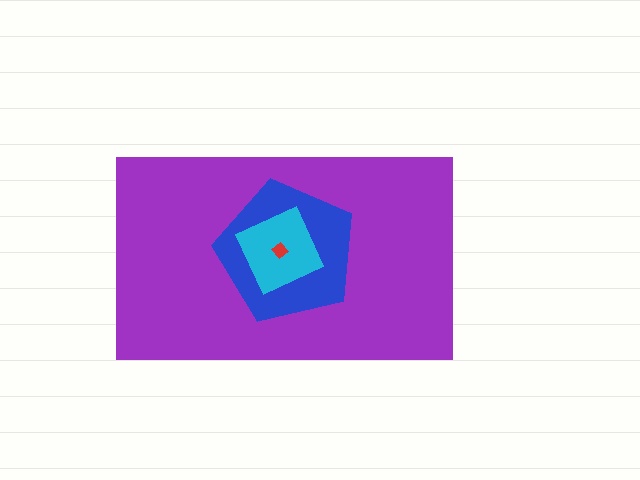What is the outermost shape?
The purple rectangle.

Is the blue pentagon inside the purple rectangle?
Yes.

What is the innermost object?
The red diamond.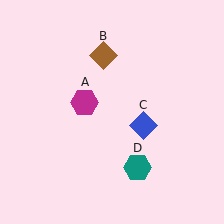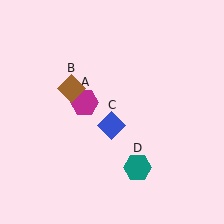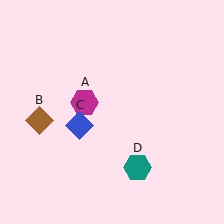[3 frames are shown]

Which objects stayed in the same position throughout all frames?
Magenta hexagon (object A) and teal hexagon (object D) remained stationary.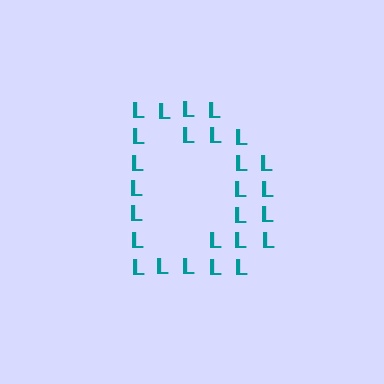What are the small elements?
The small elements are letter L's.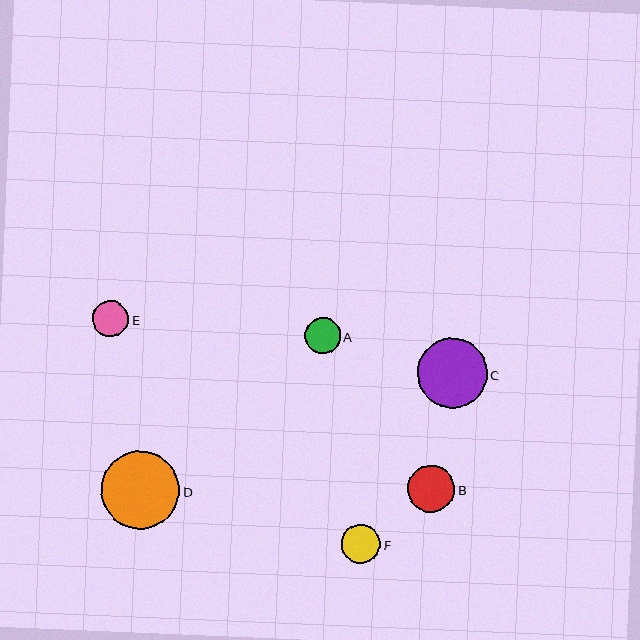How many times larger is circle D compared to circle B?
Circle D is approximately 1.7 times the size of circle B.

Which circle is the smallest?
Circle A is the smallest with a size of approximately 36 pixels.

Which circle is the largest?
Circle D is the largest with a size of approximately 78 pixels.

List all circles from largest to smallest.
From largest to smallest: D, C, B, F, E, A.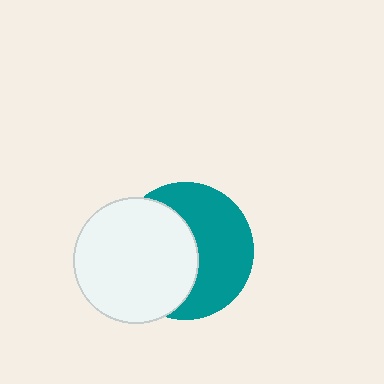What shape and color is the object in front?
The object in front is a white circle.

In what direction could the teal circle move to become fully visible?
The teal circle could move right. That would shift it out from behind the white circle entirely.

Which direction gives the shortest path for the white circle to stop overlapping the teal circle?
Moving left gives the shortest separation.